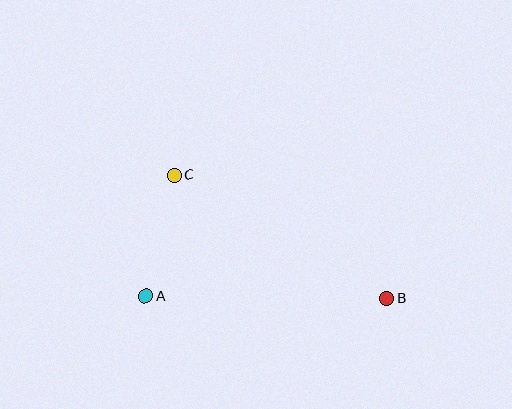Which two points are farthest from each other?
Points B and C are farthest from each other.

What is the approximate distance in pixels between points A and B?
The distance between A and B is approximately 241 pixels.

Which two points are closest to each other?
Points A and C are closest to each other.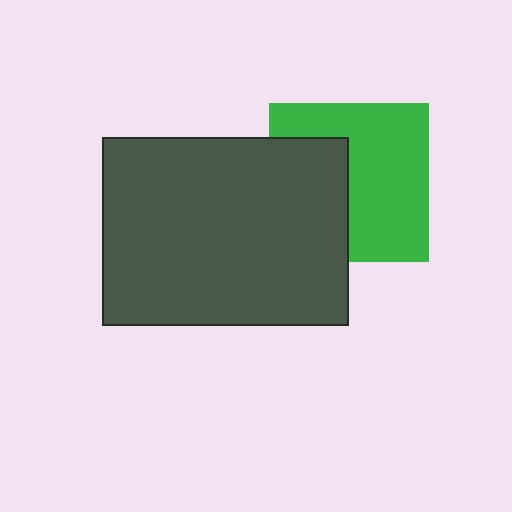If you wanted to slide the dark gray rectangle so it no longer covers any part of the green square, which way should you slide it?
Slide it left — that is the most direct way to separate the two shapes.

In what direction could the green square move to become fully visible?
The green square could move right. That would shift it out from behind the dark gray rectangle entirely.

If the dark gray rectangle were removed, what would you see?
You would see the complete green square.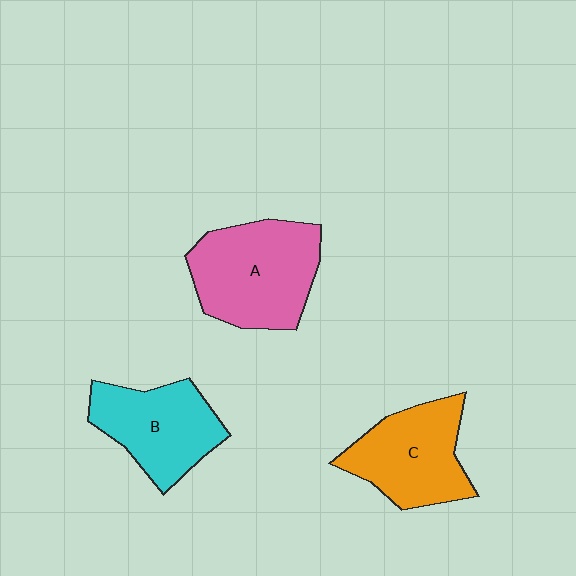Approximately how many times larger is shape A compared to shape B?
Approximately 1.2 times.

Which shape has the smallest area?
Shape B (cyan).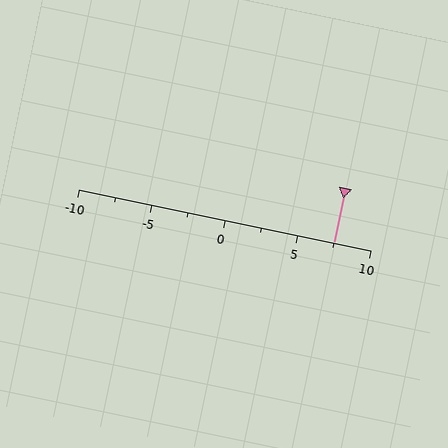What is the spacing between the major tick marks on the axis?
The major ticks are spaced 5 apart.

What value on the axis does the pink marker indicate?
The marker indicates approximately 7.5.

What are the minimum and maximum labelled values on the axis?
The axis runs from -10 to 10.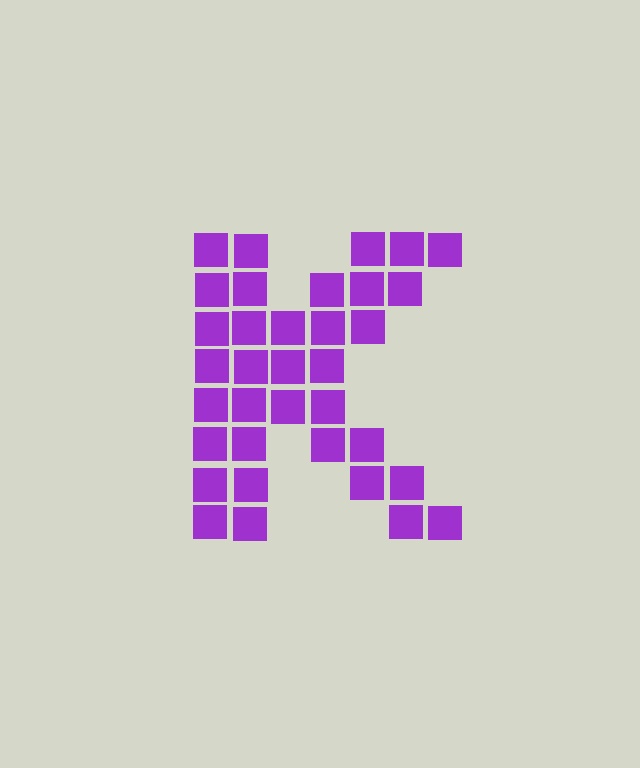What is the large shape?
The large shape is the letter K.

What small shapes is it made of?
It is made of small squares.